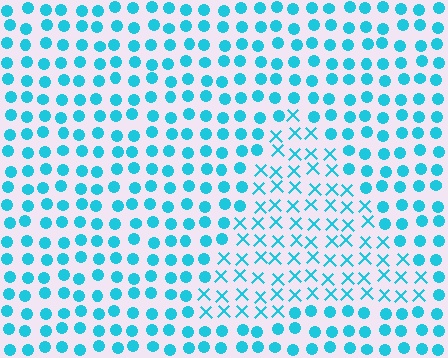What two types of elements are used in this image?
The image uses X marks inside the triangle region and circles outside it.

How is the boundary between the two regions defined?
The boundary is defined by a change in element shape: X marks inside vs. circles outside. All elements share the same color and spacing.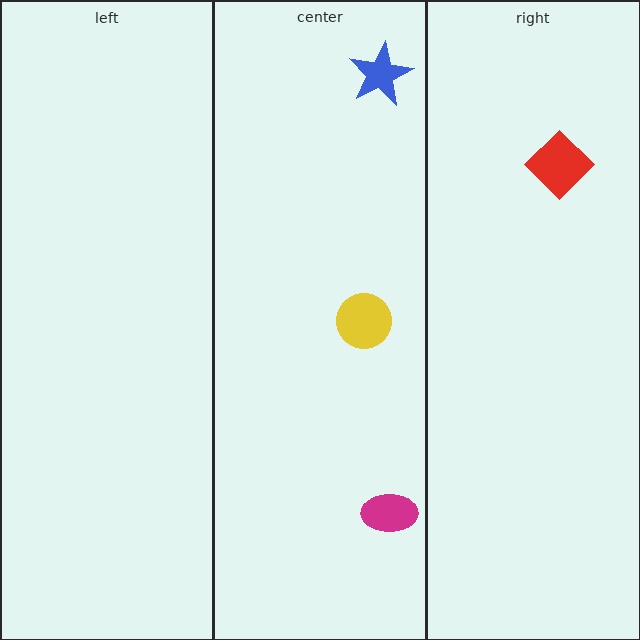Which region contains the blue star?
The center region.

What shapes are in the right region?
The red diamond.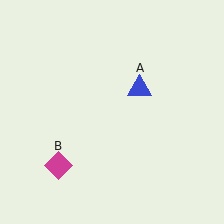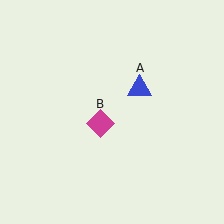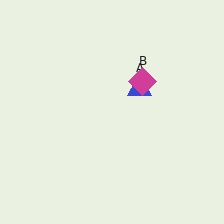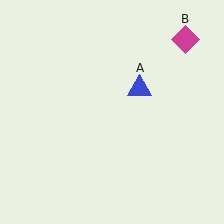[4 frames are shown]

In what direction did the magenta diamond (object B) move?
The magenta diamond (object B) moved up and to the right.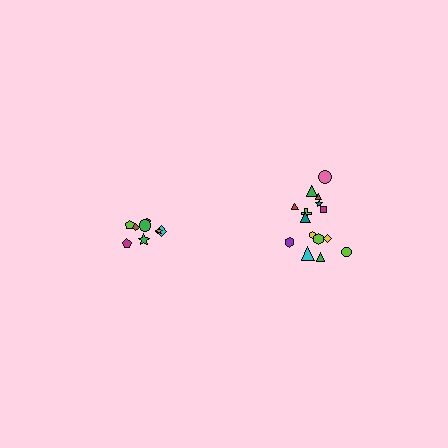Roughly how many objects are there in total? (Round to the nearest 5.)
Roughly 25 objects in total.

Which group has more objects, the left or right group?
The right group.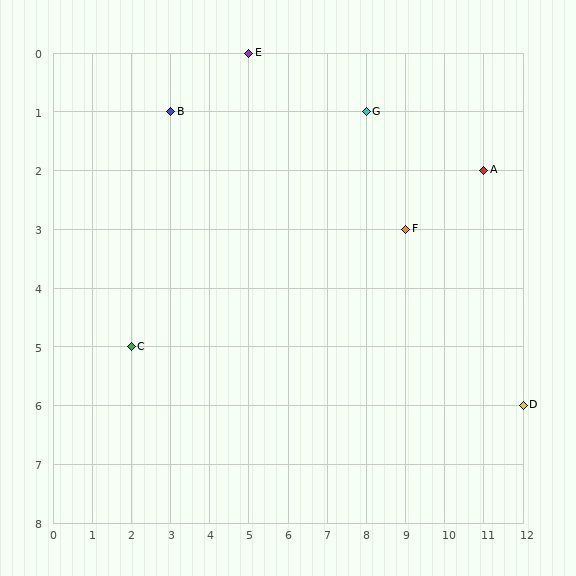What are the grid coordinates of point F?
Point F is at grid coordinates (9, 3).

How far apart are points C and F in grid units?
Points C and F are 7 columns and 2 rows apart (about 7.3 grid units diagonally).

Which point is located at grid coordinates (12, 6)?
Point D is at (12, 6).